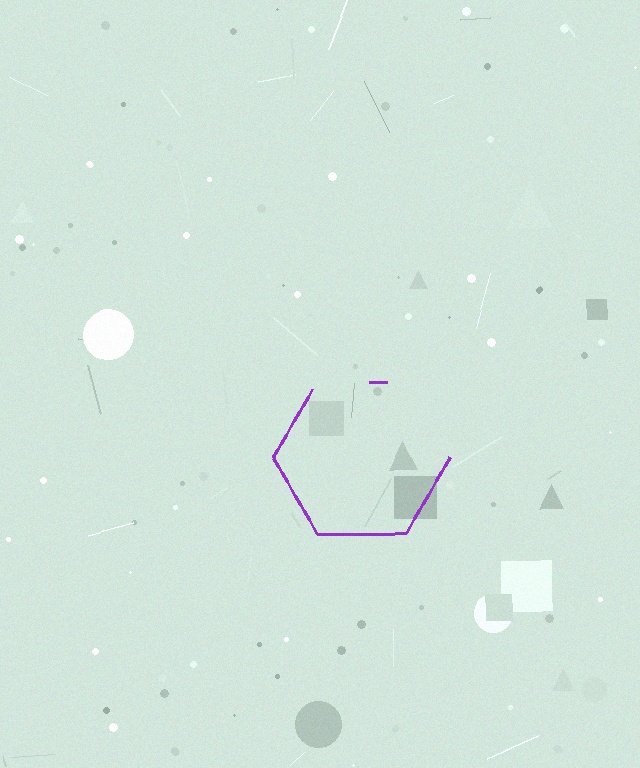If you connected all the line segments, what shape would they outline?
They would outline a hexagon.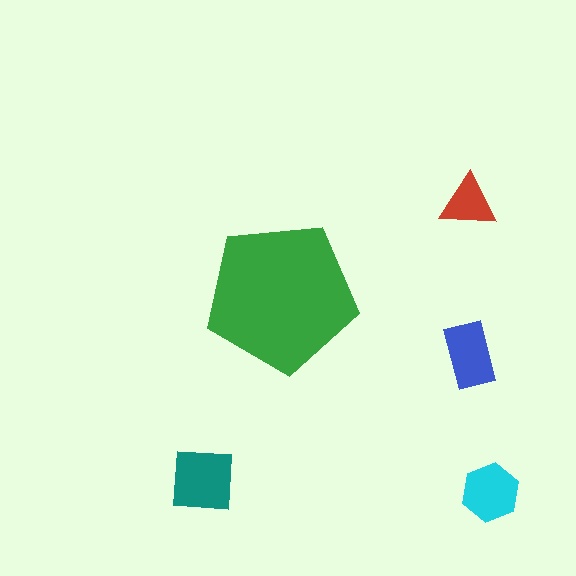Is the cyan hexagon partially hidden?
No, the cyan hexagon is fully visible.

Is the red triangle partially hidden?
No, the red triangle is fully visible.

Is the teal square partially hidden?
No, the teal square is fully visible.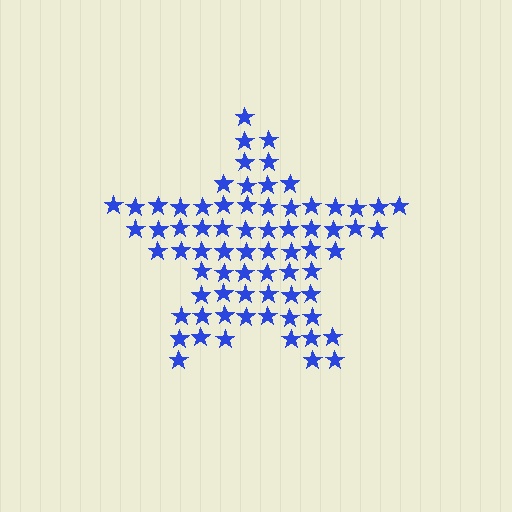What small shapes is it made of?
It is made of small stars.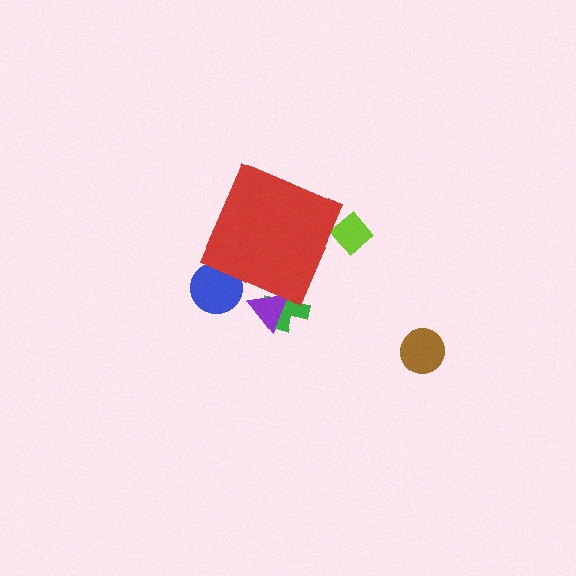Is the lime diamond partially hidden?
Yes, the lime diamond is partially hidden behind the red diamond.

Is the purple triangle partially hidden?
Yes, the purple triangle is partially hidden behind the red diamond.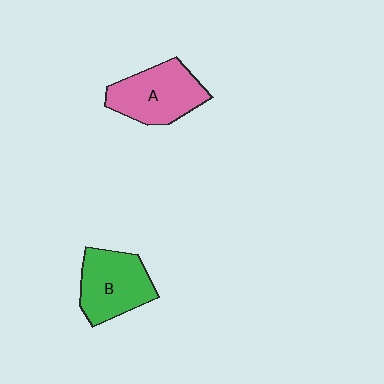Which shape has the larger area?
Shape A (pink).